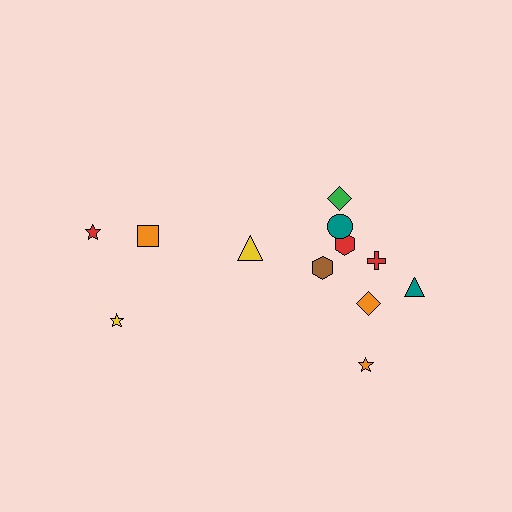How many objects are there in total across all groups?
There are 12 objects.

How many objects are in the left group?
There are 4 objects.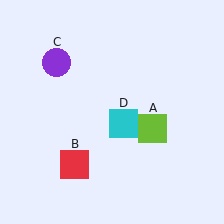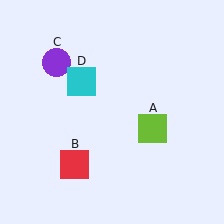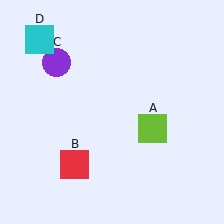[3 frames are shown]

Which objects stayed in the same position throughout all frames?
Lime square (object A) and red square (object B) and purple circle (object C) remained stationary.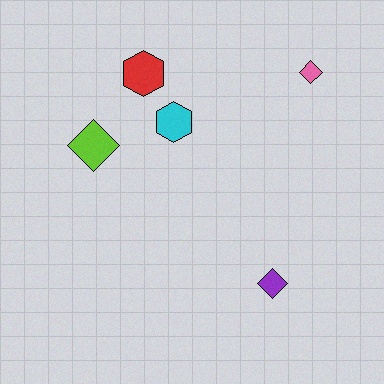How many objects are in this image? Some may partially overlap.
There are 5 objects.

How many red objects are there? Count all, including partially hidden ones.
There is 1 red object.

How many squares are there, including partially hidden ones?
There are no squares.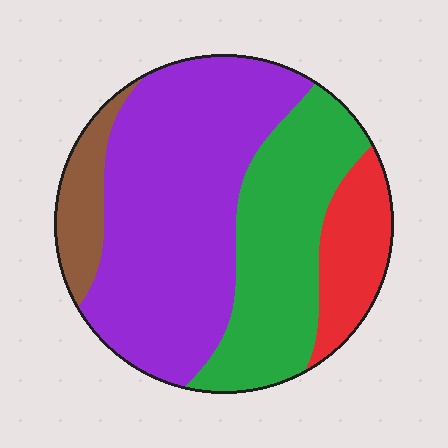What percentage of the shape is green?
Green takes up about one third (1/3) of the shape.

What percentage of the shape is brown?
Brown takes up less than a sixth of the shape.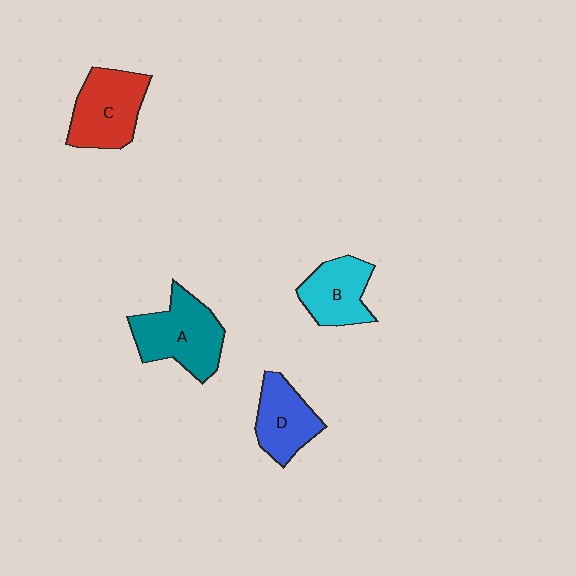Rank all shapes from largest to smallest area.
From largest to smallest: A (teal), C (red), B (cyan), D (blue).